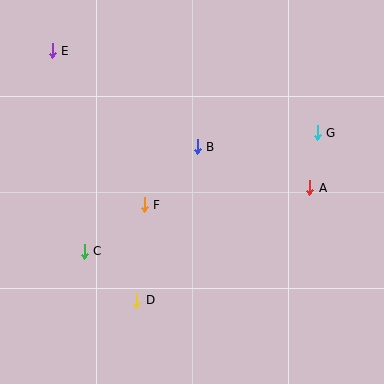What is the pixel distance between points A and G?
The distance between A and G is 55 pixels.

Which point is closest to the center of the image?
Point B at (197, 147) is closest to the center.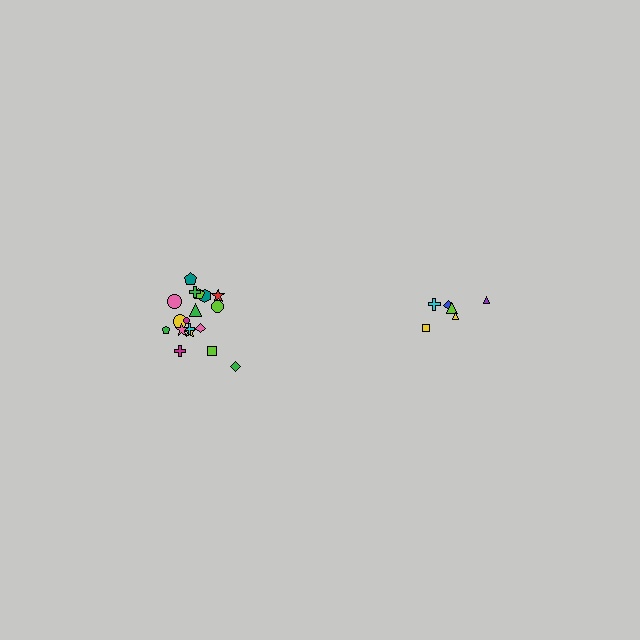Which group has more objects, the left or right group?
The left group.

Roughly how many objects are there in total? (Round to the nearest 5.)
Roughly 25 objects in total.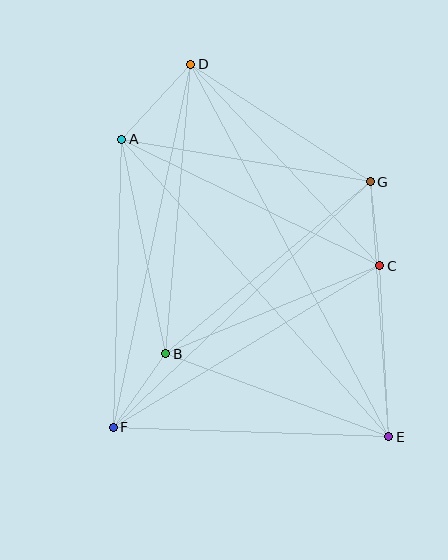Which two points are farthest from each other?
Points D and E are farthest from each other.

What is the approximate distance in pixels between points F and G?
The distance between F and G is approximately 355 pixels.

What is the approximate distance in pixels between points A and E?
The distance between A and E is approximately 400 pixels.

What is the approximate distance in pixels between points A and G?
The distance between A and G is approximately 252 pixels.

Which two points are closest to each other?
Points C and G are closest to each other.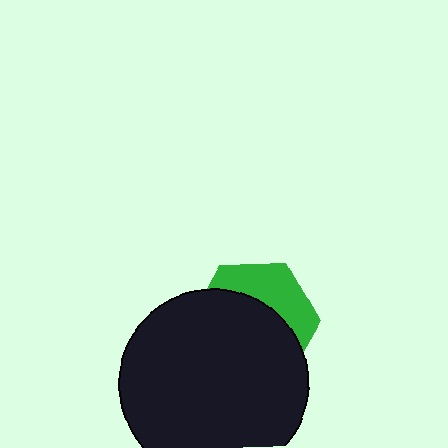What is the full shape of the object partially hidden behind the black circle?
The partially hidden object is a green hexagon.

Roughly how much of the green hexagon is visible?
A small part of it is visible (roughly 35%).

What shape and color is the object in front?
The object in front is a black circle.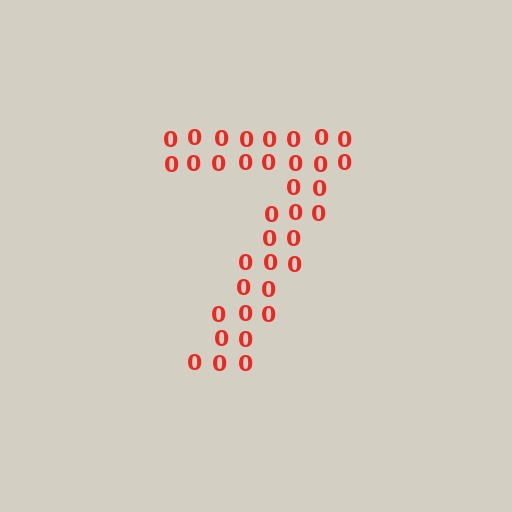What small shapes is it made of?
It is made of small digit 0's.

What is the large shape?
The large shape is the digit 7.